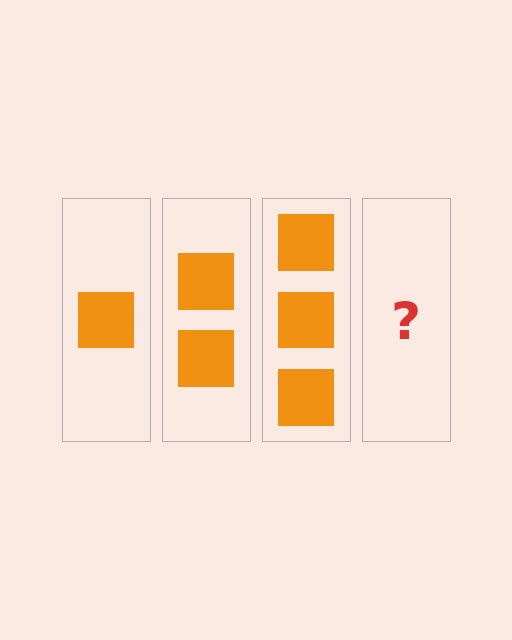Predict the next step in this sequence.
The next step is 4 squares.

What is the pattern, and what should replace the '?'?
The pattern is that each step adds one more square. The '?' should be 4 squares.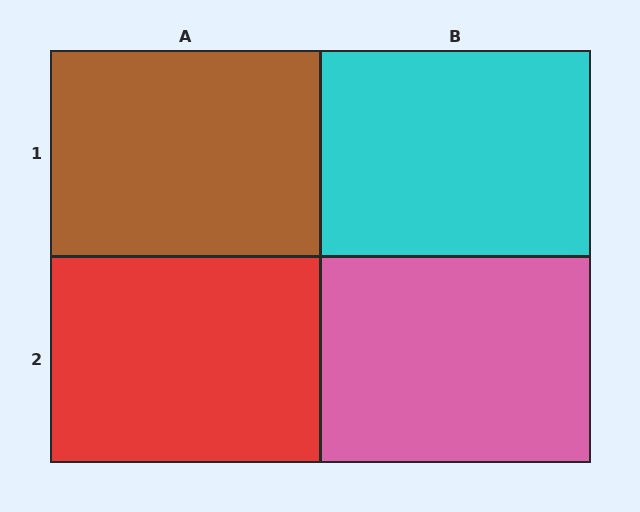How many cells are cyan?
1 cell is cyan.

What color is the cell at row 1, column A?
Brown.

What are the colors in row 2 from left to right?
Red, pink.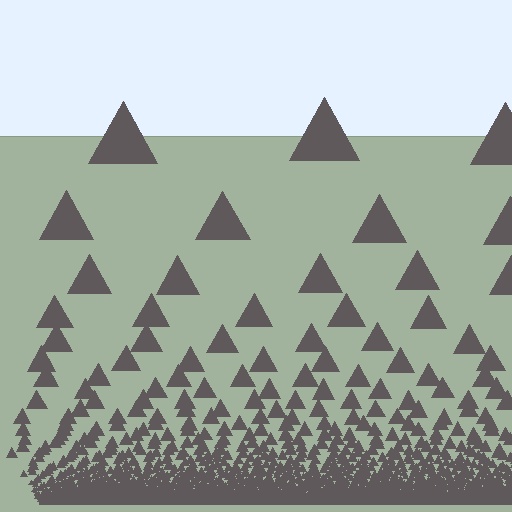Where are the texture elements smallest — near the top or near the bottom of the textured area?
Near the bottom.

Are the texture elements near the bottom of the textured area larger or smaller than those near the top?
Smaller. The gradient is inverted — elements near the bottom are smaller and denser.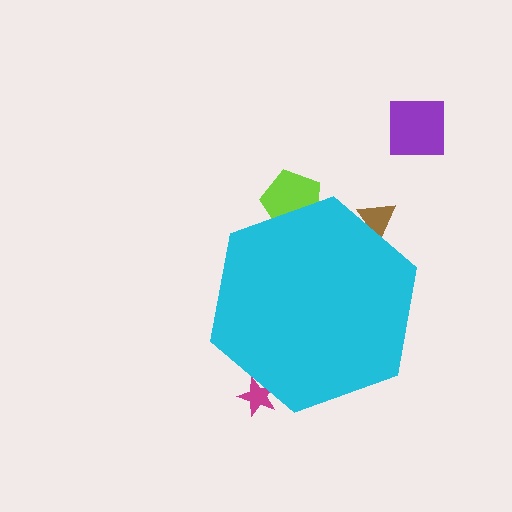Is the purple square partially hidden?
No, the purple square is fully visible.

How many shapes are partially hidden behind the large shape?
3 shapes are partially hidden.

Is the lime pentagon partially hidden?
Yes, the lime pentagon is partially hidden behind the cyan hexagon.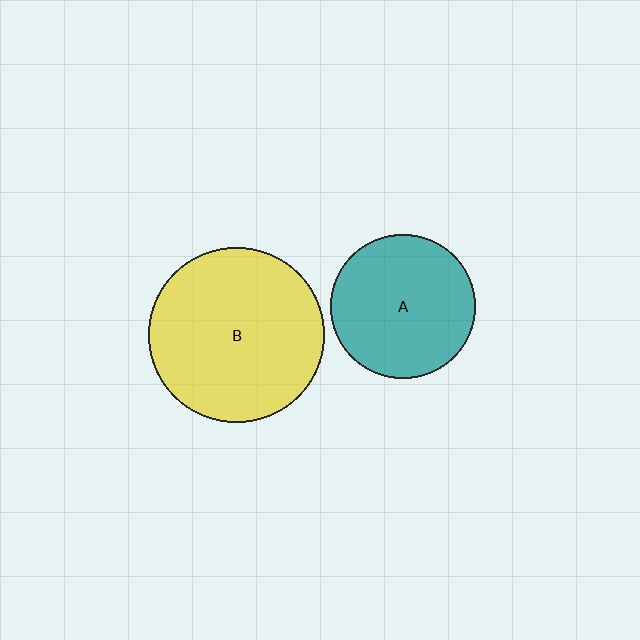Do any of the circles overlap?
No, none of the circles overlap.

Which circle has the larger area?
Circle B (yellow).